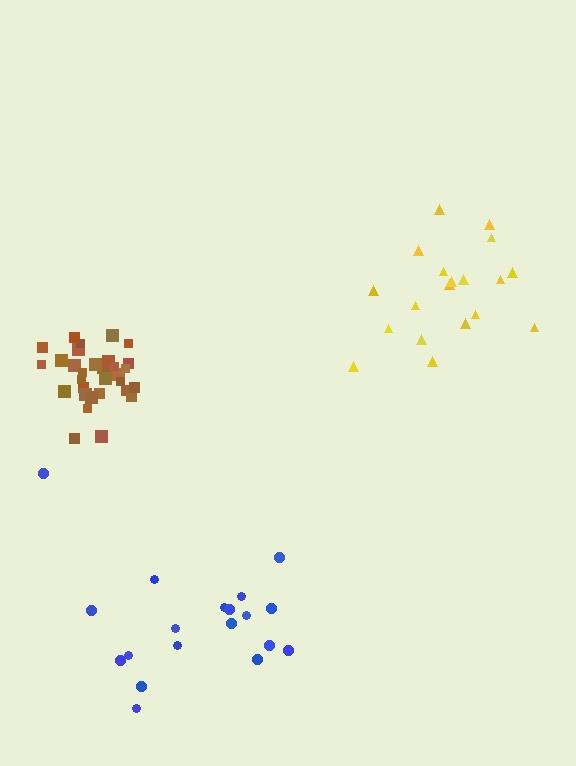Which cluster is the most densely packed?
Brown.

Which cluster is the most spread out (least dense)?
Blue.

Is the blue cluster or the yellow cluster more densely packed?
Yellow.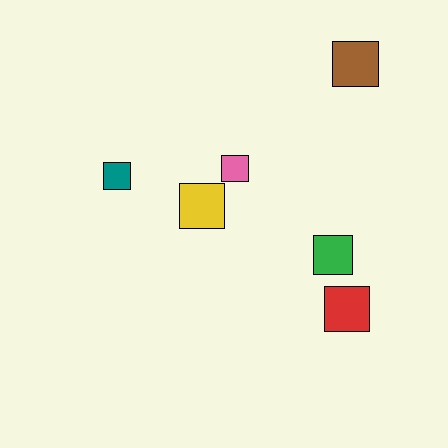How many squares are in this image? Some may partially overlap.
There are 6 squares.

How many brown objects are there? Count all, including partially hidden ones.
There is 1 brown object.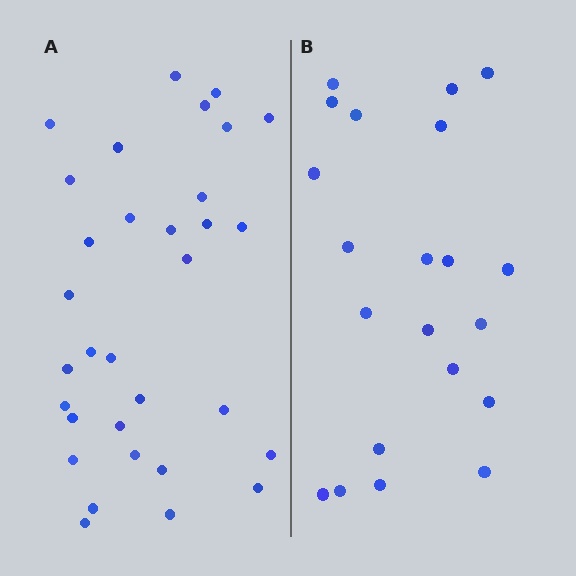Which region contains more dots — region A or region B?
Region A (the left region) has more dots.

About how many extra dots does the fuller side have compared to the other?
Region A has roughly 12 or so more dots than region B.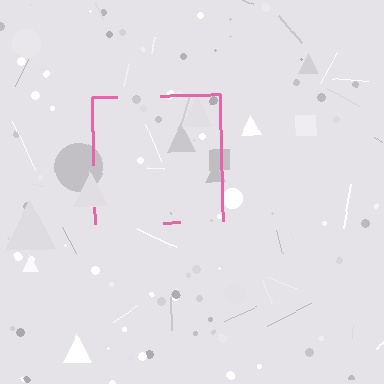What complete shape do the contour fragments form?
The contour fragments form a square.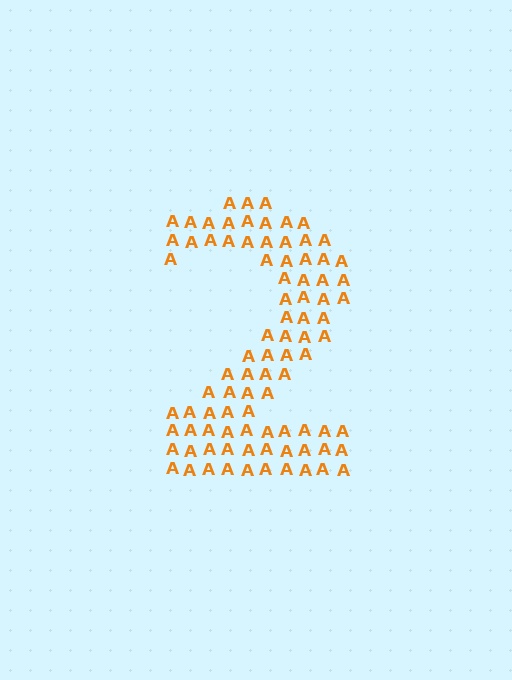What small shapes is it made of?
It is made of small letter A's.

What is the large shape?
The large shape is the digit 2.